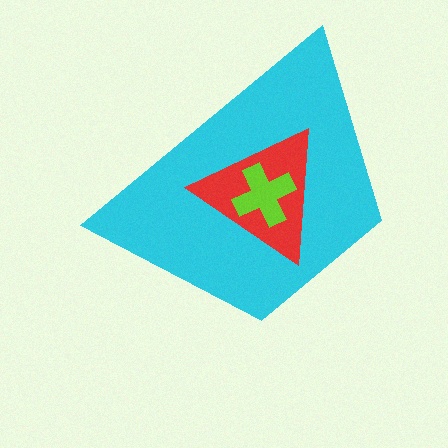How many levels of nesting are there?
3.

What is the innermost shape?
The lime cross.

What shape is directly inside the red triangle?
The lime cross.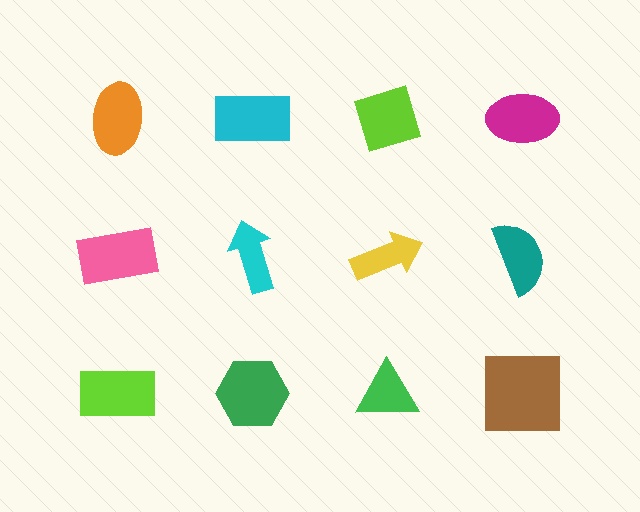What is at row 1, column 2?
A cyan rectangle.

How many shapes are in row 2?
4 shapes.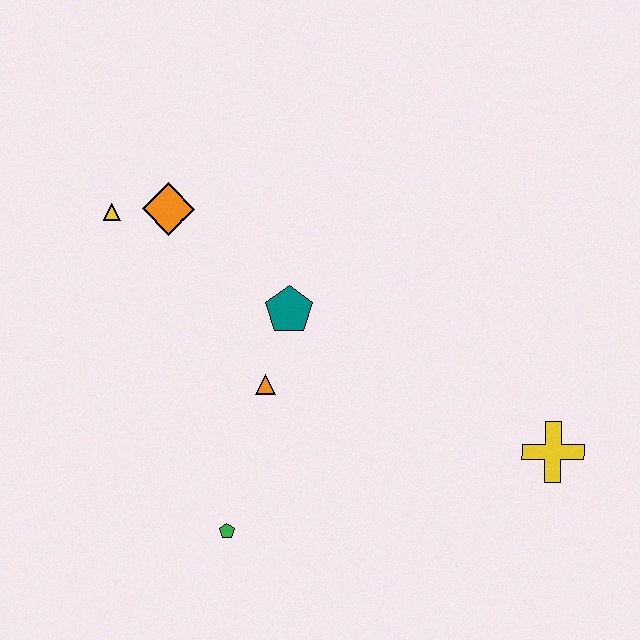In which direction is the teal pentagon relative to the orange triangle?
The teal pentagon is above the orange triangle.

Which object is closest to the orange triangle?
The teal pentagon is closest to the orange triangle.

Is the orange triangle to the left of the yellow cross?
Yes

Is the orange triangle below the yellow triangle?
Yes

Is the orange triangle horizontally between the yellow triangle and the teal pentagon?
Yes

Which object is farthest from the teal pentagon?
The yellow cross is farthest from the teal pentagon.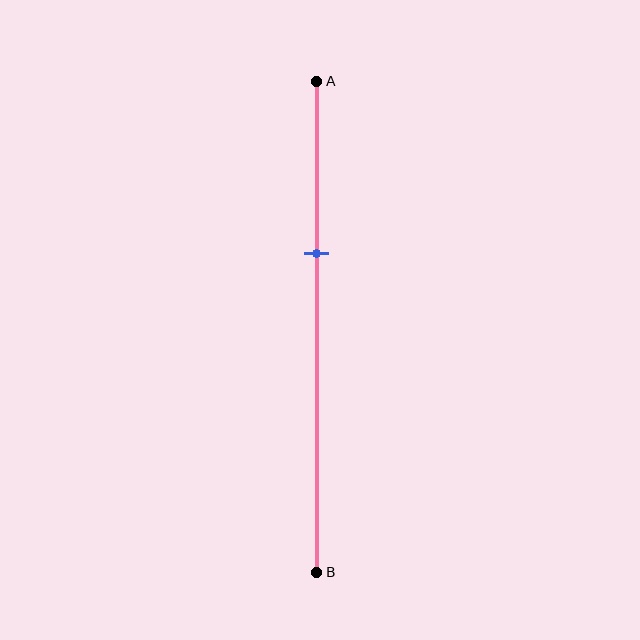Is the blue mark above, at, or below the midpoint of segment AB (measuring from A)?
The blue mark is above the midpoint of segment AB.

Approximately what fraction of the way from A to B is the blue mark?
The blue mark is approximately 35% of the way from A to B.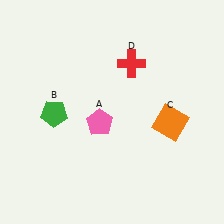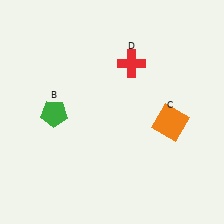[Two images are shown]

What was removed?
The pink pentagon (A) was removed in Image 2.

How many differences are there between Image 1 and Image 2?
There is 1 difference between the two images.